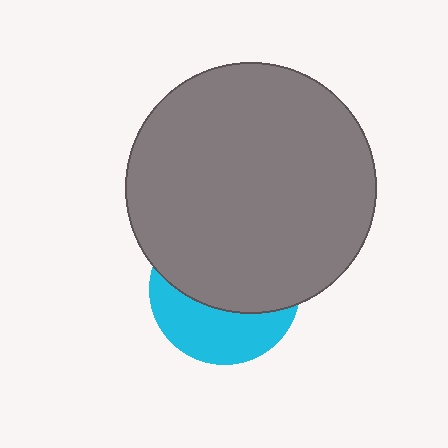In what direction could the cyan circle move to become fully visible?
The cyan circle could move down. That would shift it out from behind the gray circle entirely.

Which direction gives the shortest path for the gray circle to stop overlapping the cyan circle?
Moving up gives the shortest separation.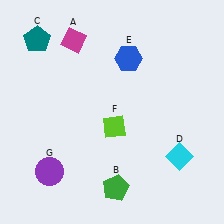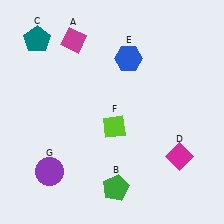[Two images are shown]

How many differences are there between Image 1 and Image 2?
There is 1 difference between the two images.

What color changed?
The diamond (D) changed from cyan in Image 1 to magenta in Image 2.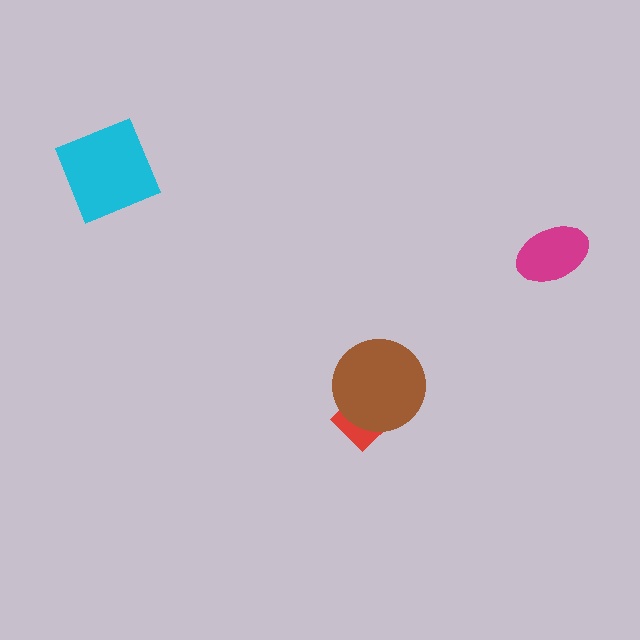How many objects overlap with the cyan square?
0 objects overlap with the cyan square.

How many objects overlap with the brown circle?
1 object overlaps with the brown circle.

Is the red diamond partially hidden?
Yes, it is partially covered by another shape.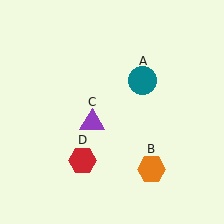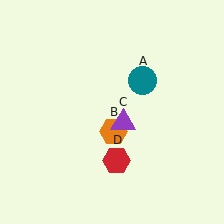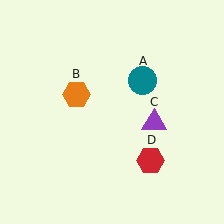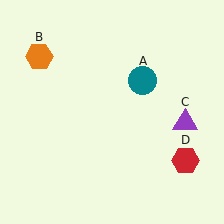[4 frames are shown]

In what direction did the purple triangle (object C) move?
The purple triangle (object C) moved right.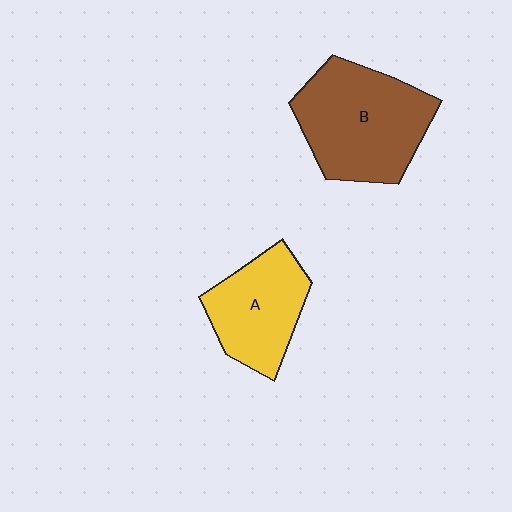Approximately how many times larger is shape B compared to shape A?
Approximately 1.4 times.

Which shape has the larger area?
Shape B (brown).